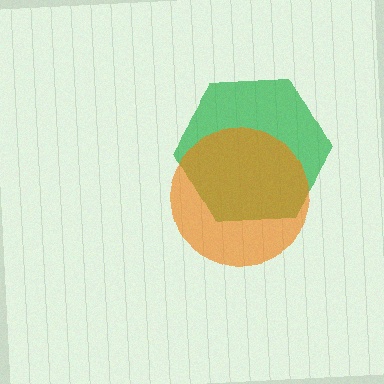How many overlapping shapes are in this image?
There are 2 overlapping shapes in the image.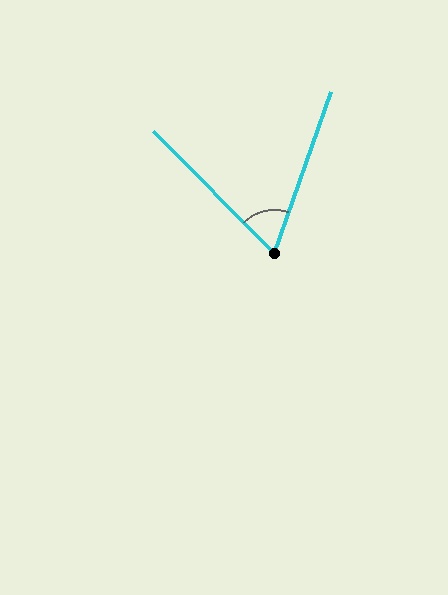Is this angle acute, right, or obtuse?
It is acute.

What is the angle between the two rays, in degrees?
Approximately 64 degrees.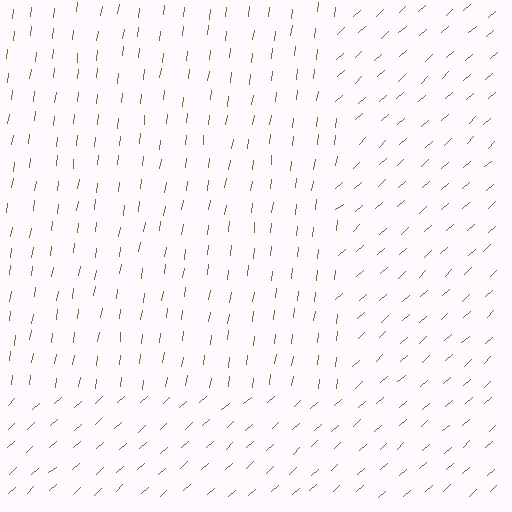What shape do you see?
I see a rectangle.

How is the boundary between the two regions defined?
The boundary is defined purely by a change in line orientation (approximately 40 degrees difference). All lines are the same color and thickness.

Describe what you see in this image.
The image is filled with small brown line segments. A rectangle region in the image has lines oriented differently from the surrounding lines, creating a visible texture boundary.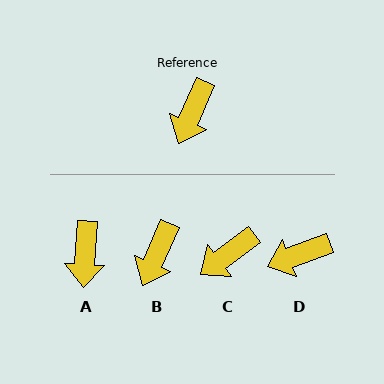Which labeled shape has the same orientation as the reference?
B.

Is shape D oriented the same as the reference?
No, it is off by about 46 degrees.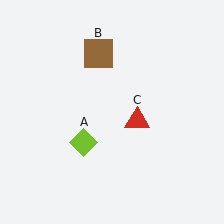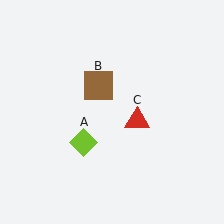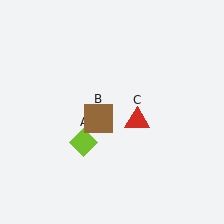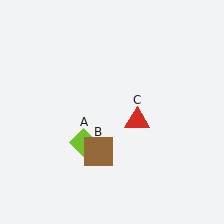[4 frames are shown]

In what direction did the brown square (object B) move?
The brown square (object B) moved down.